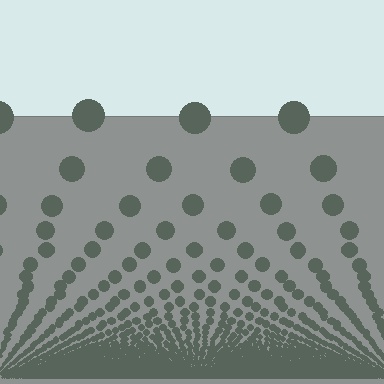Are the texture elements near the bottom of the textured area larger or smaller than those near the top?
Smaller. The gradient is inverted — elements near the bottom are smaller and denser.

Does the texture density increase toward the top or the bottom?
Density increases toward the bottom.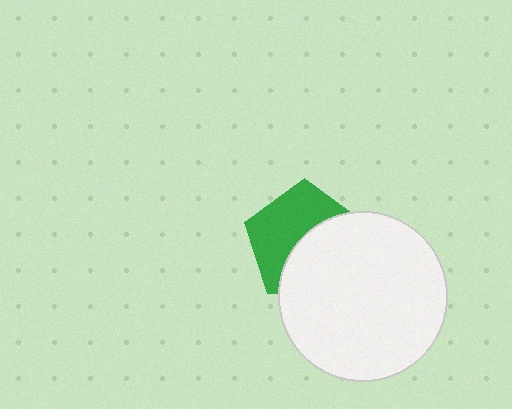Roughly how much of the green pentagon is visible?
About half of it is visible (roughly 51%).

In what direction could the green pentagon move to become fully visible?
The green pentagon could move toward the upper-left. That would shift it out from behind the white circle entirely.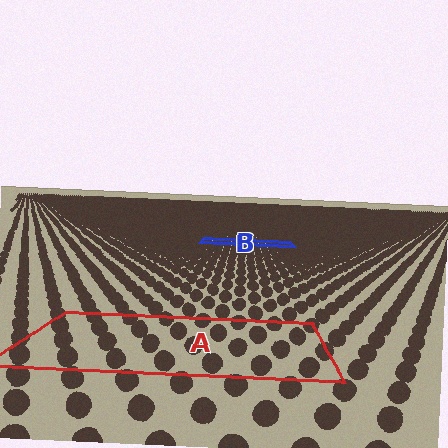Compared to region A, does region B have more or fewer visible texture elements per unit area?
Region B has more texture elements per unit area — they are packed more densely because it is farther away.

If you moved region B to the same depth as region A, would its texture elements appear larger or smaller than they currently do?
They would appear larger. At a closer depth, the same texture elements are projected at a bigger on-screen size.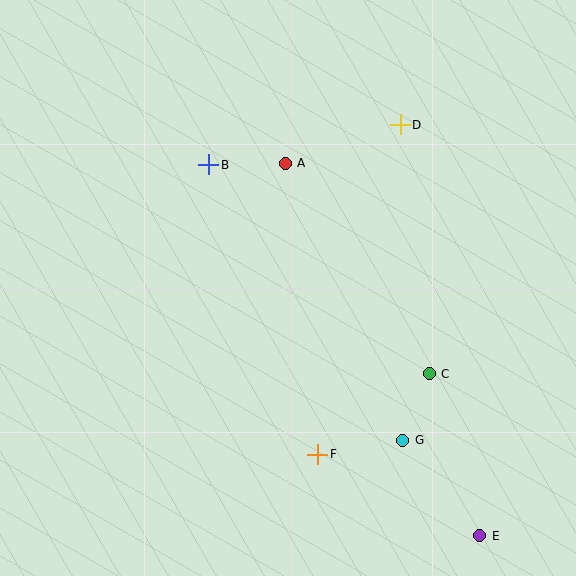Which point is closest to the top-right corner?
Point D is closest to the top-right corner.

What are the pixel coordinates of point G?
Point G is at (403, 440).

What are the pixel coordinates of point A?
Point A is at (285, 164).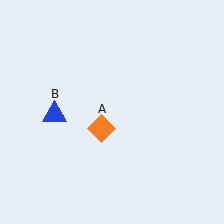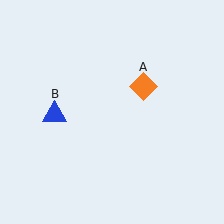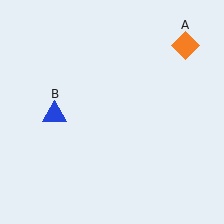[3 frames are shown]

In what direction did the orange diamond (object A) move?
The orange diamond (object A) moved up and to the right.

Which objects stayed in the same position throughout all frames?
Blue triangle (object B) remained stationary.